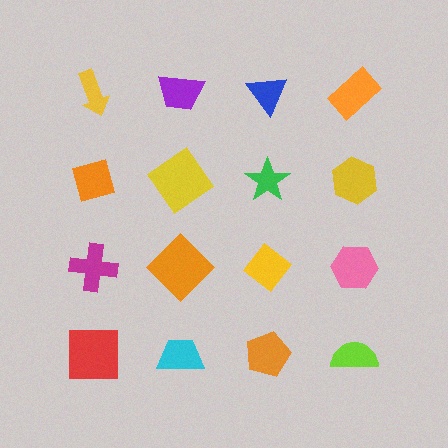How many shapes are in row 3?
4 shapes.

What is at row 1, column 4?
An orange rectangle.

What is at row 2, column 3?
A green star.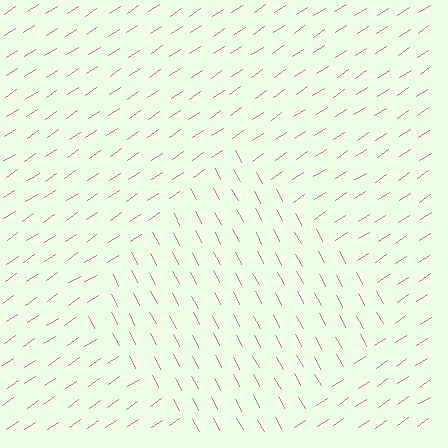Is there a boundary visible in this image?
Yes, there is a texture boundary formed by a change in line orientation.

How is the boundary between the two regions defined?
The boundary is defined purely by a change in line orientation (approximately 84 degrees difference). All lines are the same color and thickness.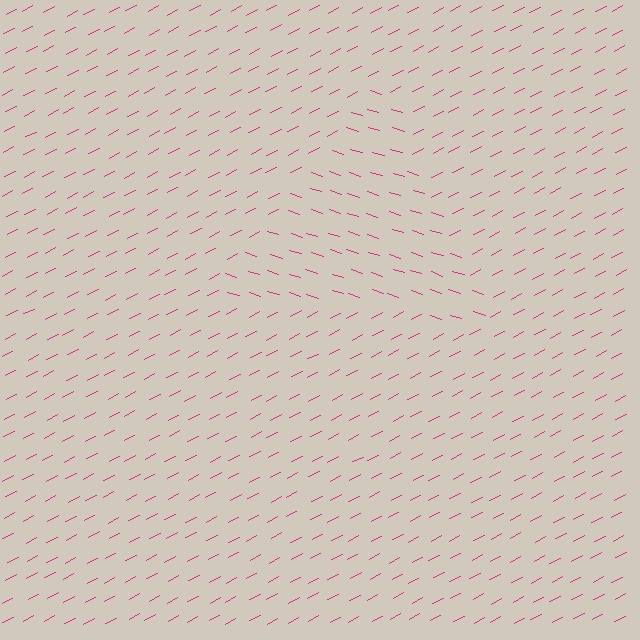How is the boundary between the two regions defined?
The boundary is defined purely by a change in line orientation (approximately 45 degrees difference). All lines are the same color and thickness.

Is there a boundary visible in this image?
Yes, there is a texture boundary formed by a change in line orientation.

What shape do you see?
I see a triangle.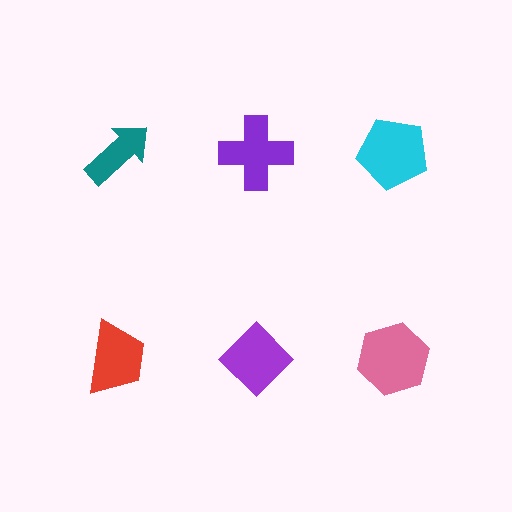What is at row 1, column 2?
A purple cross.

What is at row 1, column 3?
A cyan pentagon.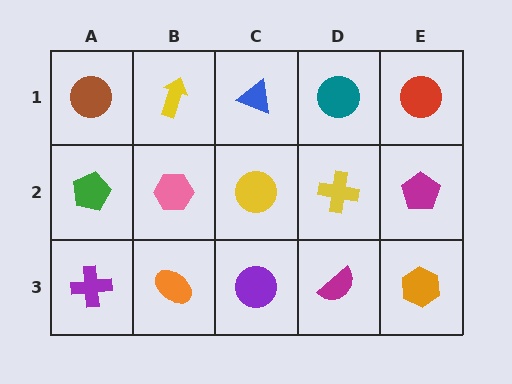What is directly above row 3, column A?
A green pentagon.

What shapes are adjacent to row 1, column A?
A green pentagon (row 2, column A), a yellow arrow (row 1, column B).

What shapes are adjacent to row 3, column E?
A magenta pentagon (row 2, column E), a magenta semicircle (row 3, column D).